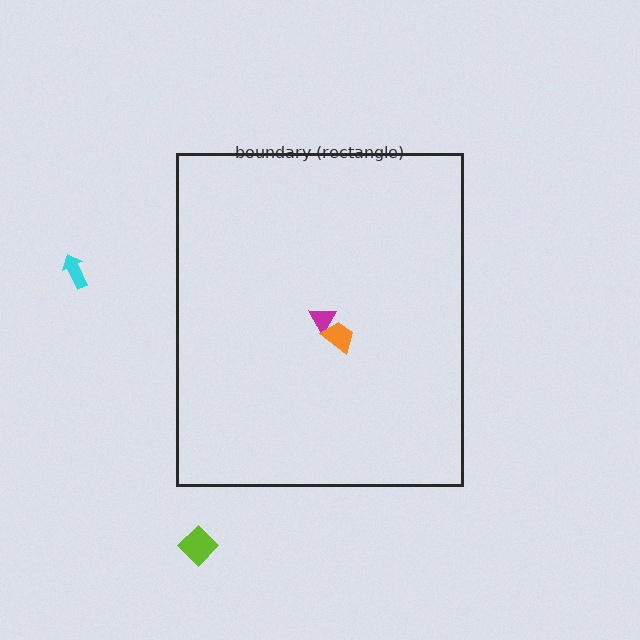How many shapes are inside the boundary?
2 inside, 2 outside.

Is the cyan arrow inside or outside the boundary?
Outside.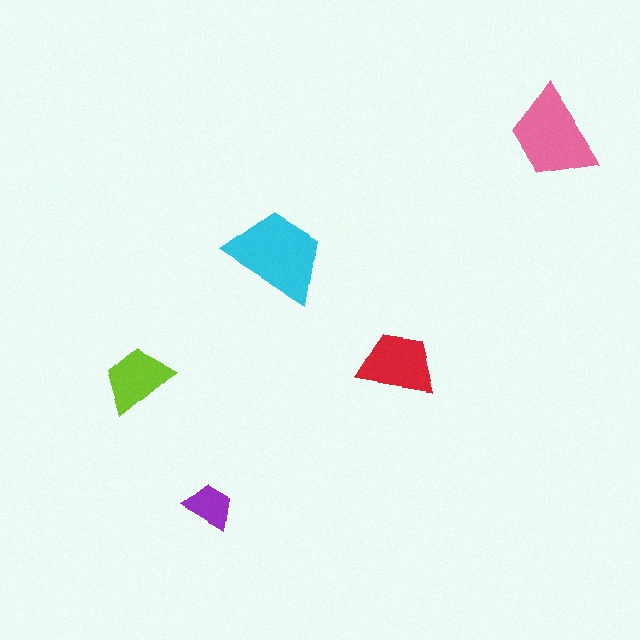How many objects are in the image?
There are 5 objects in the image.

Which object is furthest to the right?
The pink trapezoid is rightmost.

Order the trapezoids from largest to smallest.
the cyan one, the pink one, the red one, the lime one, the purple one.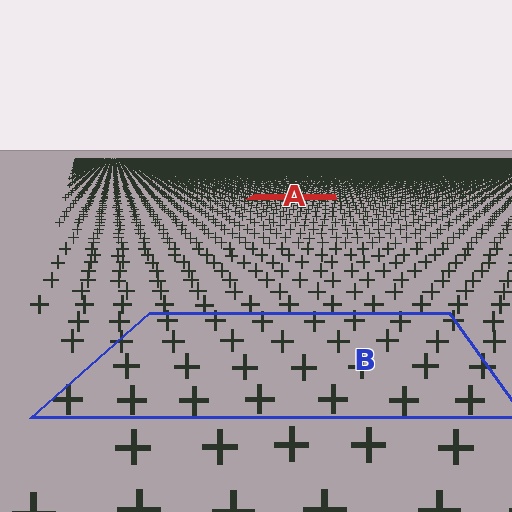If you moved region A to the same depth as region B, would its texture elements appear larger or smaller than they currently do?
They would appear larger. At a closer depth, the same texture elements are projected at a bigger on-screen size.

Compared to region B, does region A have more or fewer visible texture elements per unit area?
Region A has more texture elements per unit area — they are packed more densely because it is farther away.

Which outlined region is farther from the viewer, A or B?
Region A is farther from the viewer — the texture elements inside it appear smaller and more densely packed.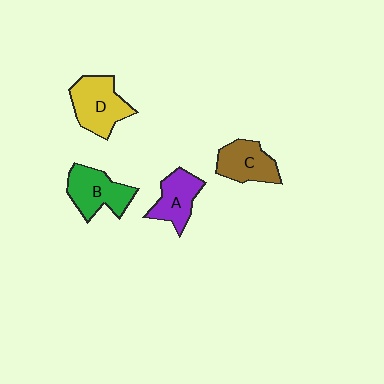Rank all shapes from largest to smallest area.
From largest to smallest: D (yellow), B (green), C (brown), A (purple).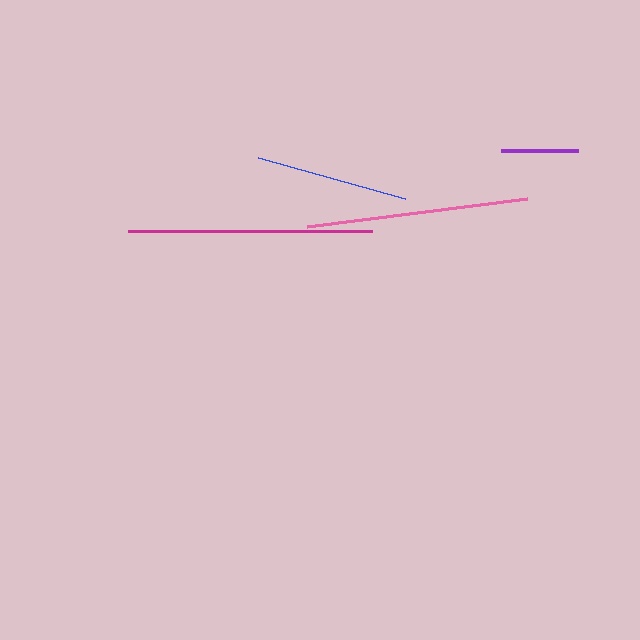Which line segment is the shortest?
The purple line is the shortest at approximately 78 pixels.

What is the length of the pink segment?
The pink segment is approximately 222 pixels long.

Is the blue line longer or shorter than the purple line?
The blue line is longer than the purple line.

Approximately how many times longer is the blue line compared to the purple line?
The blue line is approximately 2.0 times the length of the purple line.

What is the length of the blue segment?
The blue segment is approximately 153 pixels long.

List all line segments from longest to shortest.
From longest to shortest: magenta, pink, blue, purple.